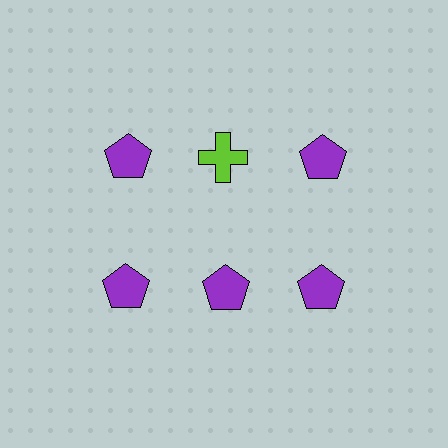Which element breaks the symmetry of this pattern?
The lime cross in the top row, second from left column breaks the symmetry. All other shapes are purple pentagons.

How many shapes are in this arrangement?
There are 6 shapes arranged in a grid pattern.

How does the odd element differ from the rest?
It differs in both color (lime instead of purple) and shape (cross instead of pentagon).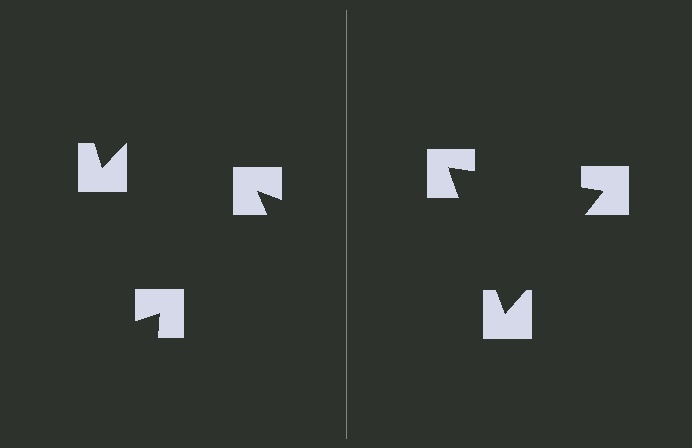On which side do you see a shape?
An illusory triangle appears on the right side. On the left side the wedge cuts are rotated, so no coherent shape forms.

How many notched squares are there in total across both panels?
6 — 3 on each side.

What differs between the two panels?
The notched squares are positioned identically on both sides; only the wedge orientations differ. On the right they align to a triangle; on the left they are misaligned.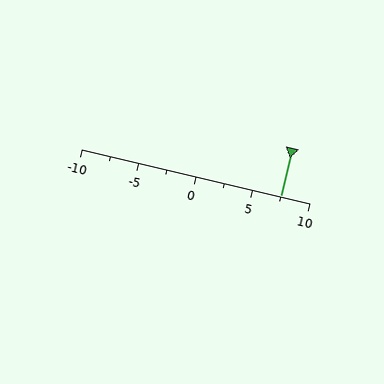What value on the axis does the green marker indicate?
The marker indicates approximately 7.5.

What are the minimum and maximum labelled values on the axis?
The axis runs from -10 to 10.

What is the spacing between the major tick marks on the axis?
The major ticks are spaced 5 apart.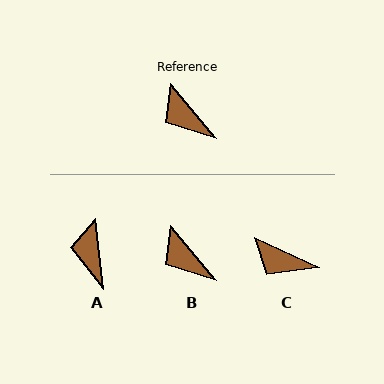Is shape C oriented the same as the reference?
No, it is off by about 25 degrees.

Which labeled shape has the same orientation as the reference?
B.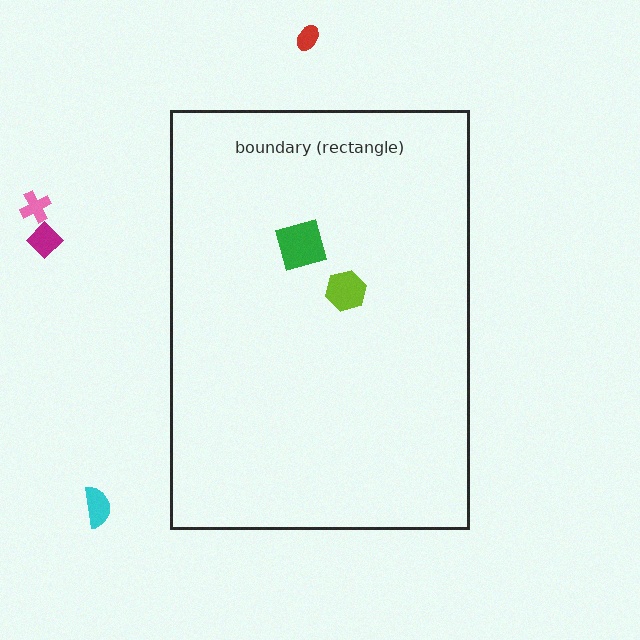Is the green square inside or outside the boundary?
Inside.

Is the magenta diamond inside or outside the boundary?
Outside.